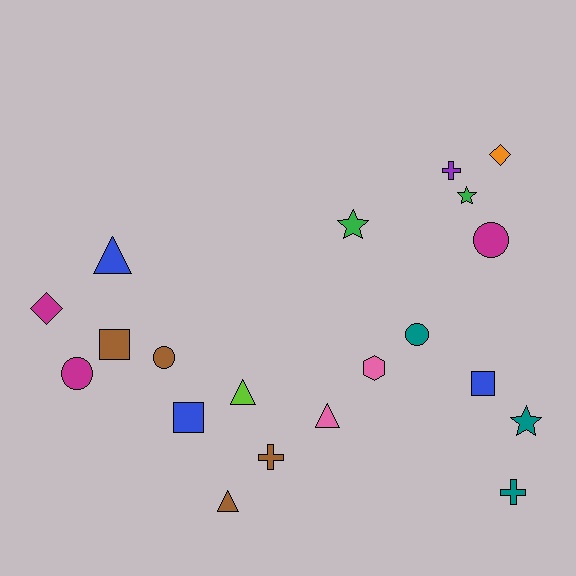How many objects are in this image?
There are 20 objects.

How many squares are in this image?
There are 3 squares.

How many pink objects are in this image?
There are 2 pink objects.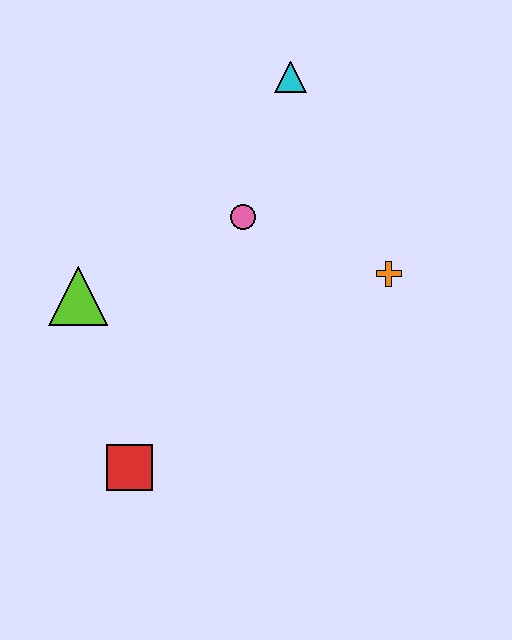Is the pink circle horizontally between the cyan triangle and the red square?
Yes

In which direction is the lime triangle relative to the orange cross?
The lime triangle is to the left of the orange cross.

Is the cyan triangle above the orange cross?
Yes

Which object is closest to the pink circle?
The cyan triangle is closest to the pink circle.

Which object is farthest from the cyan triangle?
The red square is farthest from the cyan triangle.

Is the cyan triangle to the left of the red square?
No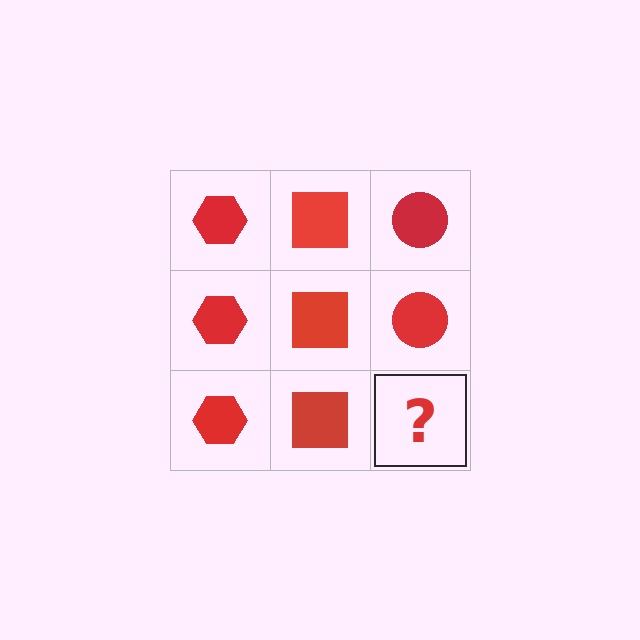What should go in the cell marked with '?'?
The missing cell should contain a red circle.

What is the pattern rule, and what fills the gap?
The rule is that each column has a consistent shape. The gap should be filled with a red circle.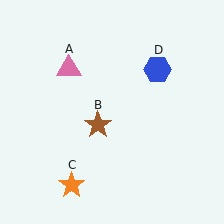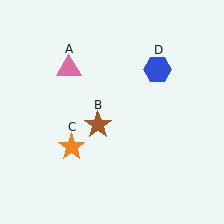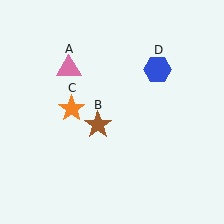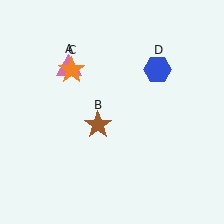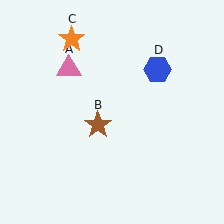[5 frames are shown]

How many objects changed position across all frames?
1 object changed position: orange star (object C).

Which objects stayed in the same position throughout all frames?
Pink triangle (object A) and brown star (object B) and blue hexagon (object D) remained stationary.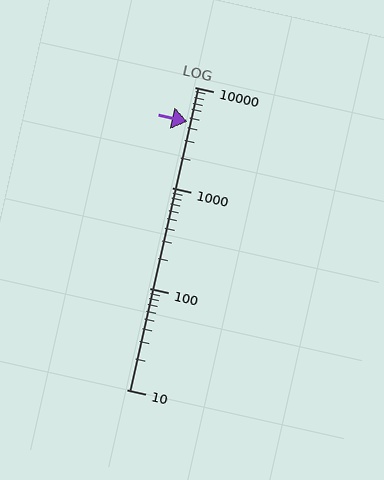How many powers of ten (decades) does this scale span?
The scale spans 3 decades, from 10 to 10000.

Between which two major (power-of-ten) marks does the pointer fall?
The pointer is between 1000 and 10000.